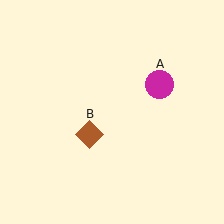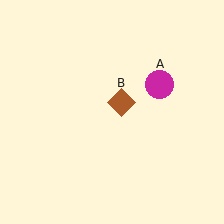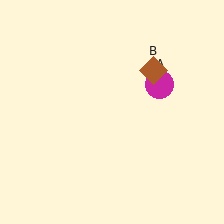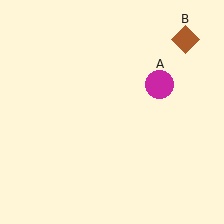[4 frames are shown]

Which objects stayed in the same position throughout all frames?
Magenta circle (object A) remained stationary.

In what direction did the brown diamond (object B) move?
The brown diamond (object B) moved up and to the right.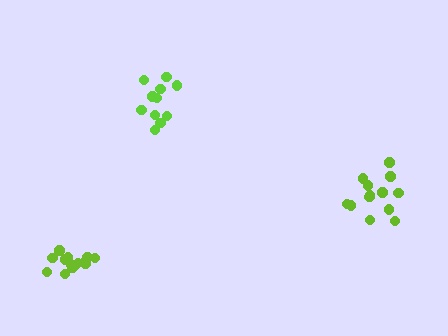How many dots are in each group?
Group 1: 14 dots, Group 2: 13 dots, Group 3: 11 dots (38 total).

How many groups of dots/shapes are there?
There are 3 groups.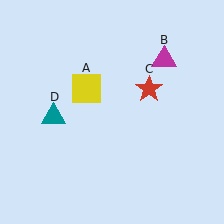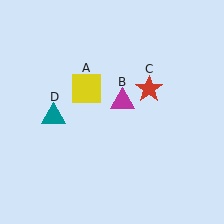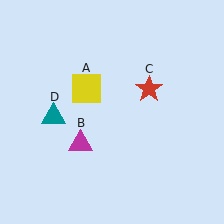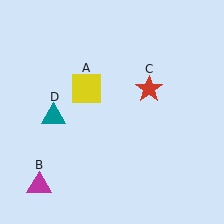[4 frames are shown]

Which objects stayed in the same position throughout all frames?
Yellow square (object A) and red star (object C) and teal triangle (object D) remained stationary.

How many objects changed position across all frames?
1 object changed position: magenta triangle (object B).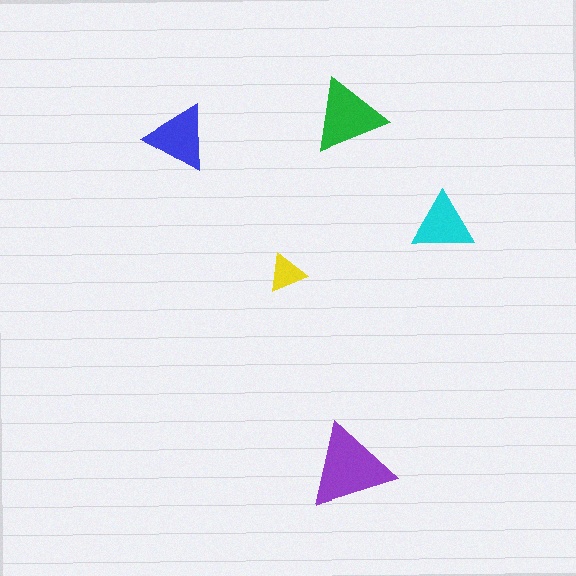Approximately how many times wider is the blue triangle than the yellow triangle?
About 1.5 times wider.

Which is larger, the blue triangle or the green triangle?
The green one.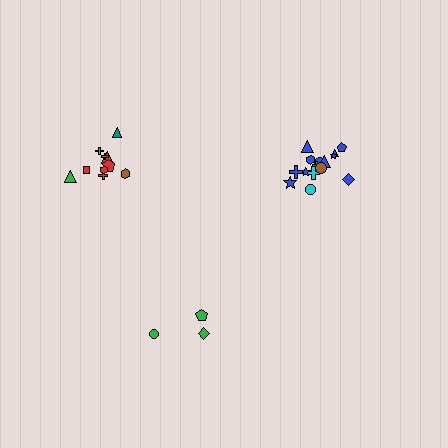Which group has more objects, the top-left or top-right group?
The top-right group.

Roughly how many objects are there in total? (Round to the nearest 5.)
Roughly 30 objects in total.